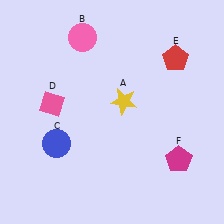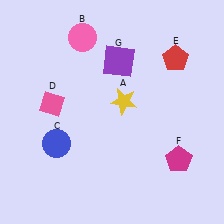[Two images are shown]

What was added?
A purple square (G) was added in Image 2.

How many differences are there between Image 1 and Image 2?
There is 1 difference between the two images.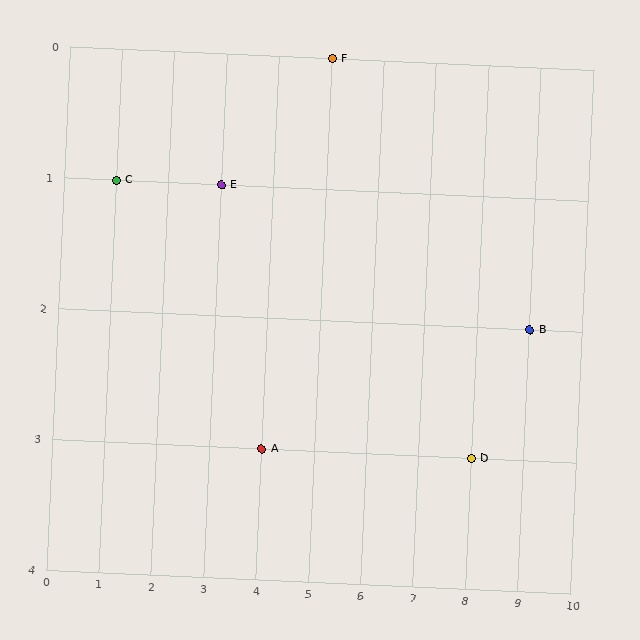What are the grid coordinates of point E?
Point E is at grid coordinates (3, 1).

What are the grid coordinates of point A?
Point A is at grid coordinates (4, 3).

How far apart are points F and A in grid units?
Points F and A are 1 column and 3 rows apart (about 3.2 grid units diagonally).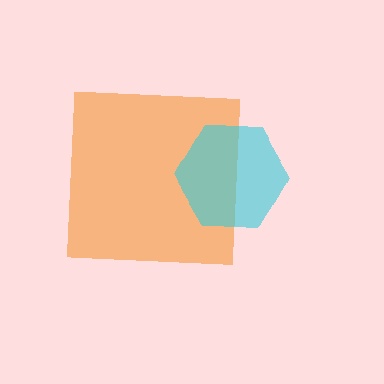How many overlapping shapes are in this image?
There are 2 overlapping shapes in the image.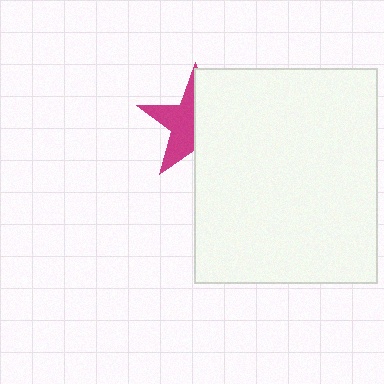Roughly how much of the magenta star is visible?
About half of it is visible (roughly 47%).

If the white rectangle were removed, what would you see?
You would see the complete magenta star.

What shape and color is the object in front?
The object in front is a white rectangle.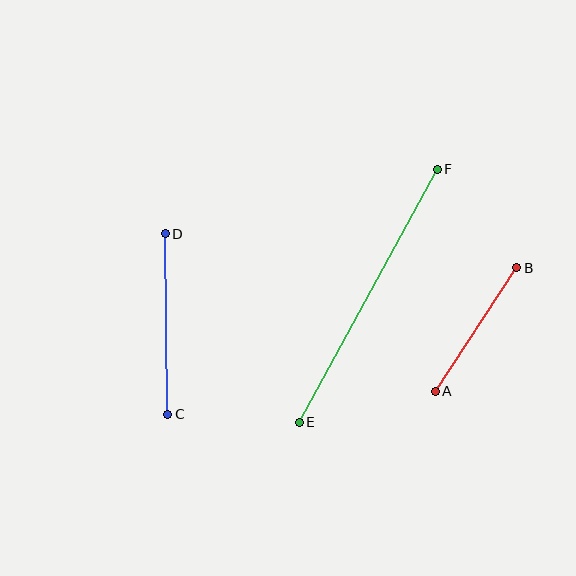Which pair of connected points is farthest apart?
Points E and F are farthest apart.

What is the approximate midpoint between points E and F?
The midpoint is at approximately (368, 296) pixels.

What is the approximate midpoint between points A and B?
The midpoint is at approximately (476, 330) pixels.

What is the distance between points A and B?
The distance is approximately 148 pixels.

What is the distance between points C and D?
The distance is approximately 180 pixels.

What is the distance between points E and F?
The distance is approximately 288 pixels.